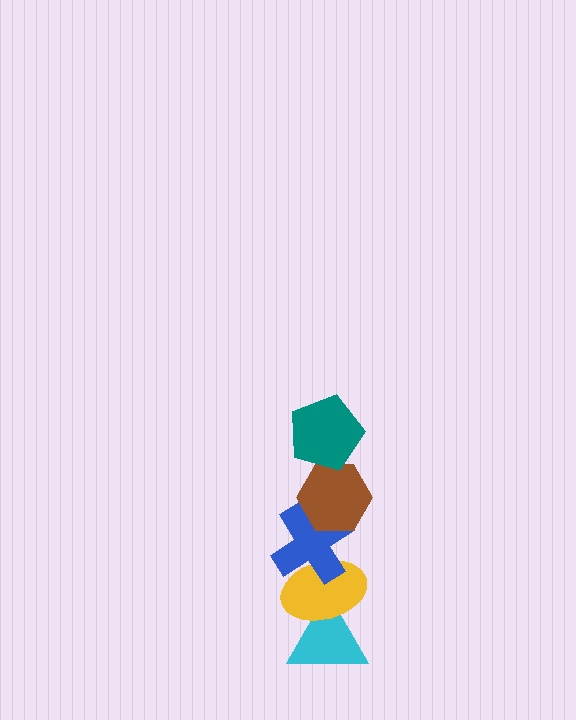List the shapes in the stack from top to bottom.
From top to bottom: the teal pentagon, the brown hexagon, the blue cross, the yellow ellipse, the cyan triangle.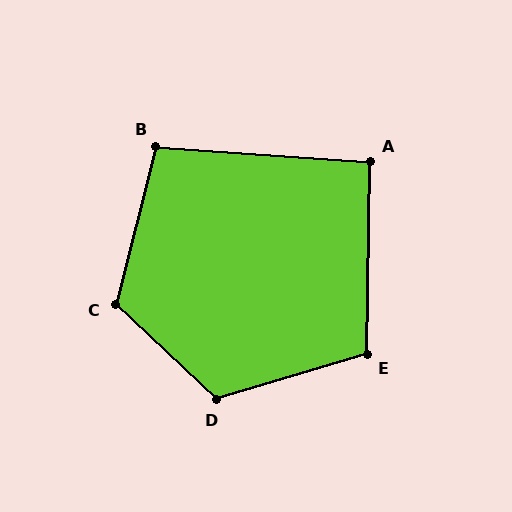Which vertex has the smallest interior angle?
A, at approximately 93 degrees.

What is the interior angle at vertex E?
Approximately 108 degrees (obtuse).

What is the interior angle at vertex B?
Approximately 100 degrees (obtuse).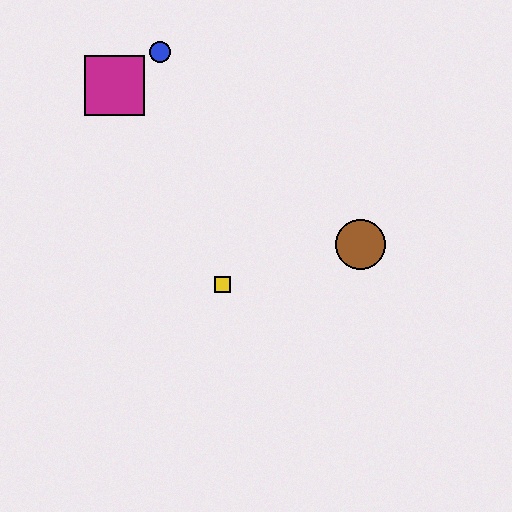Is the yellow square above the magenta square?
No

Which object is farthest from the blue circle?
The brown circle is farthest from the blue circle.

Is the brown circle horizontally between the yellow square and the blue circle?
No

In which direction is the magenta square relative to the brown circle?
The magenta square is to the left of the brown circle.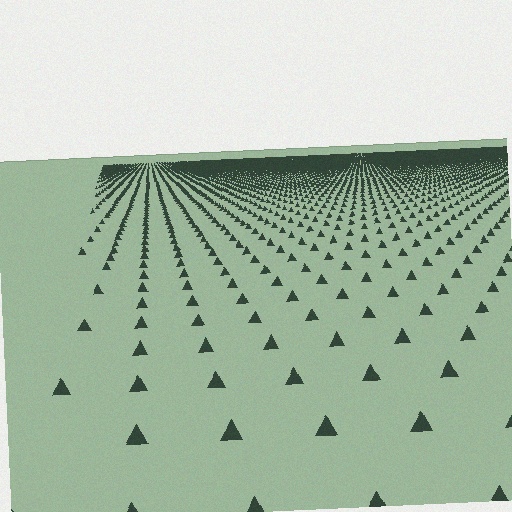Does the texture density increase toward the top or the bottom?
Density increases toward the top.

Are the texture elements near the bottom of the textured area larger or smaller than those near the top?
Larger. Near the bottom, elements are closer to the viewer and appear at a bigger on-screen size.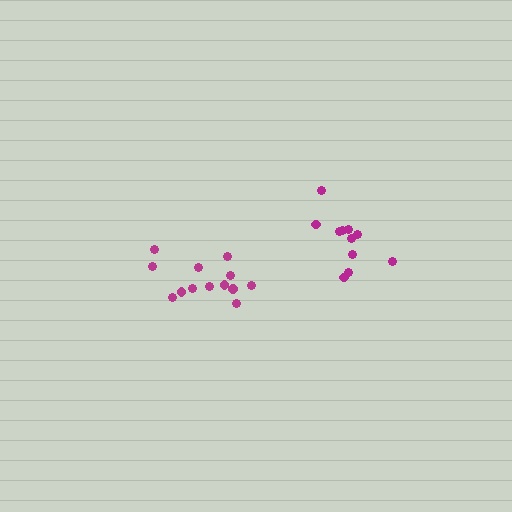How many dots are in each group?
Group 1: 13 dots, Group 2: 11 dots (24 total).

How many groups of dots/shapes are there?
There are 2 groups.